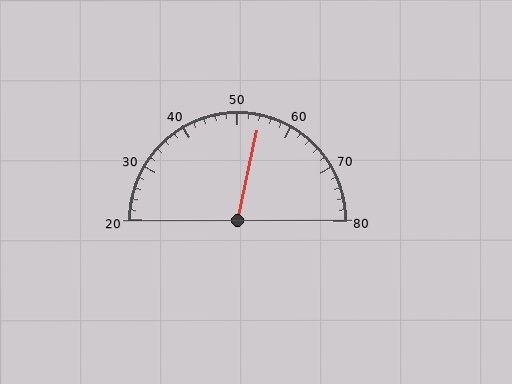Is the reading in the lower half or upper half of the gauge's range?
The reading is in the upper half of the range (20 to 80).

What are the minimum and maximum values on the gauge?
The gauge ranges from 20 to 80.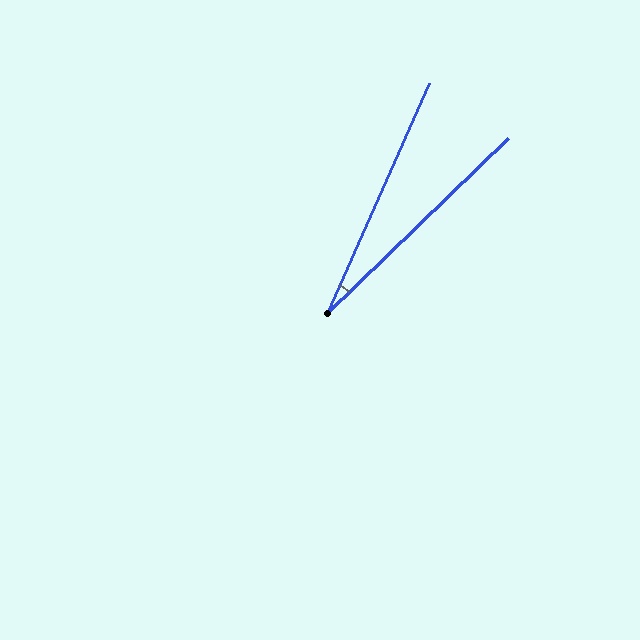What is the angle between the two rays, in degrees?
Approximately 22 degrees.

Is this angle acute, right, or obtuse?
It is acute.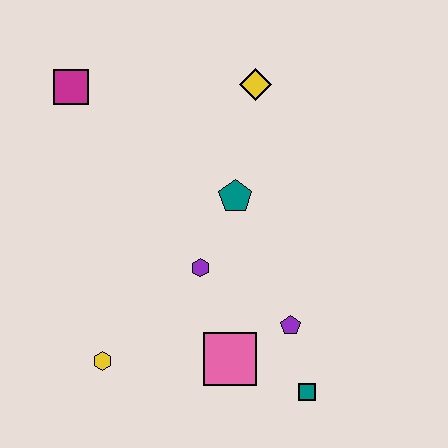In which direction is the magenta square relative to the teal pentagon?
The magenta square is to the left of the teal pentagon.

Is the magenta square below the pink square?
No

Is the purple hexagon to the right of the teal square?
No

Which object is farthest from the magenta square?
The teal square is farthest from the magenta square.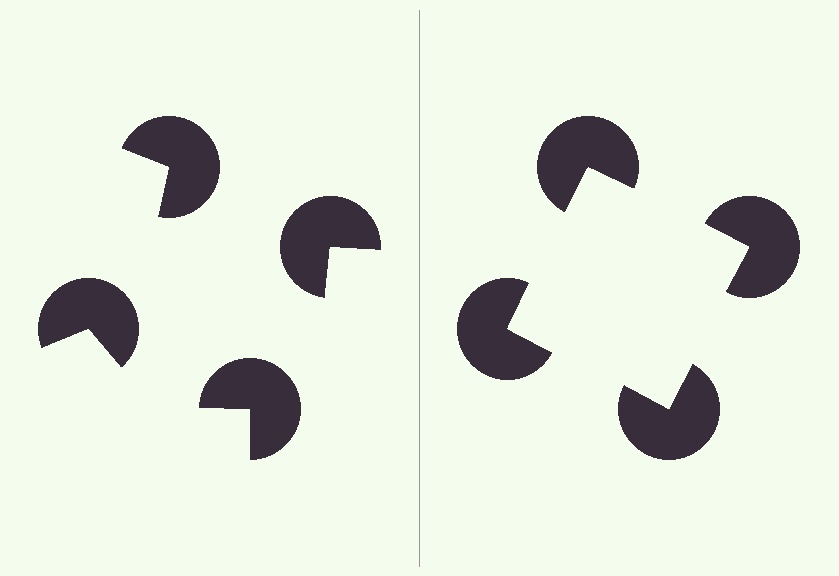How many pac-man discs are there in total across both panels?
8 — 4 on each side.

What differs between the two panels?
The pac-man discs are positioned identically on both sides; only the wedge orientations differ. On the right they align to a square; on the left they are misaligned.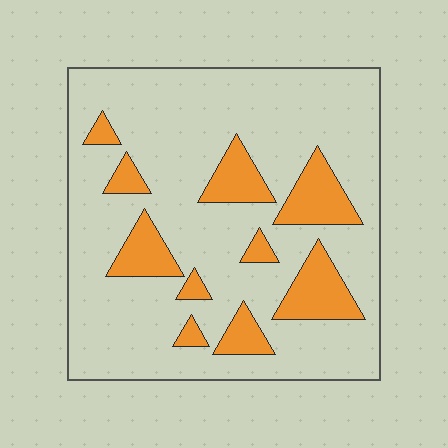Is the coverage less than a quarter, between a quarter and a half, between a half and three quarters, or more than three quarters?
Less than a quarter.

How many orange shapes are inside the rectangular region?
10.